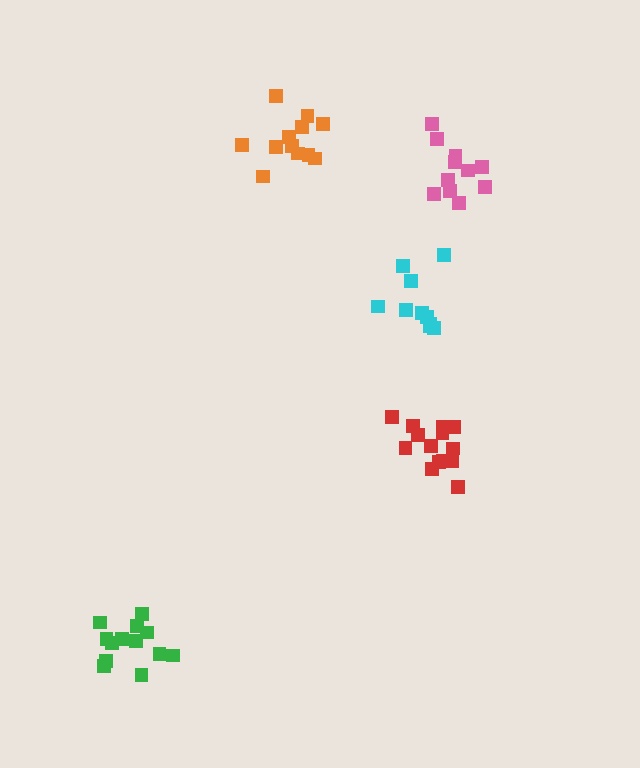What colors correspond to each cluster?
The clusters are colored: green, pink, red, cyan, orange.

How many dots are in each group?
Group 1: 13 dots, Group 2: 11 dots, Group 3: 14 dots, Group 4: 10 dots, Group 5: 12 dots (60 total).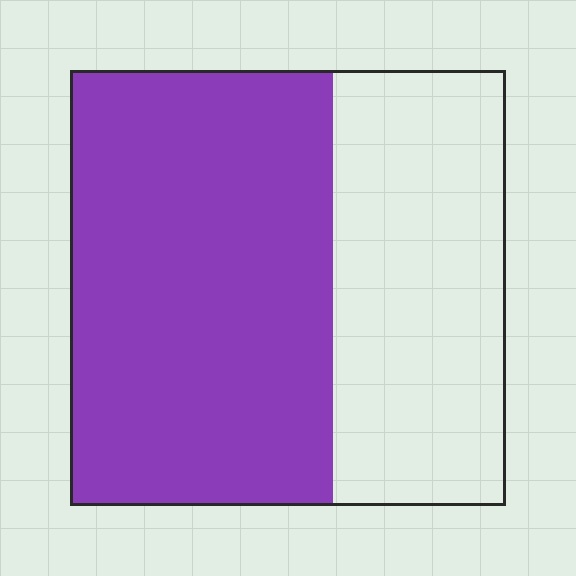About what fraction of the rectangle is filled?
About three fifths (3/5).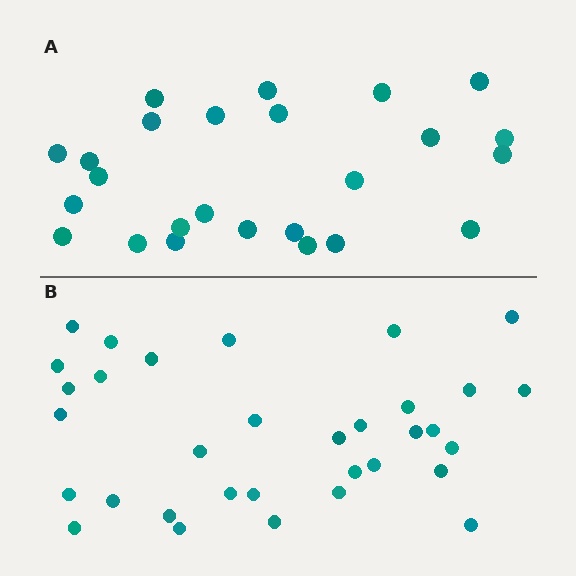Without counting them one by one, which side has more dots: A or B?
Region B (the bottom region) has more dots.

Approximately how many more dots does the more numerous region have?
Region B has roughly 8 or so more dots than region A.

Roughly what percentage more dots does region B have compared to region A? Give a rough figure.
About 30% more.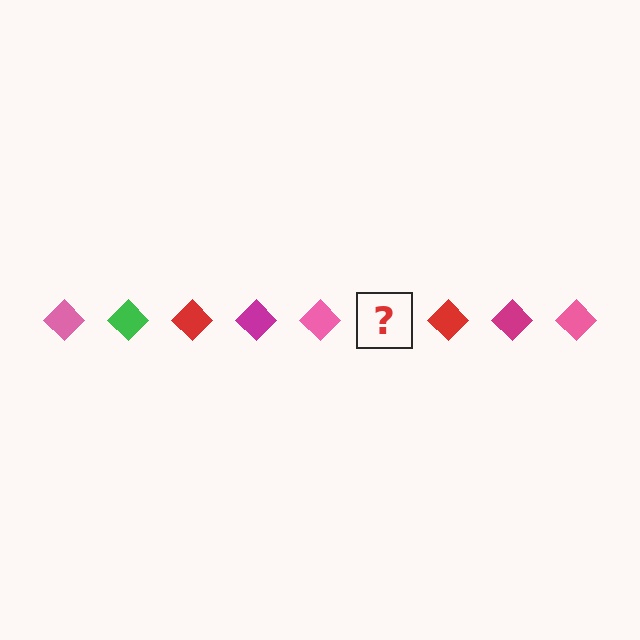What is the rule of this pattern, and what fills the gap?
The rule is that the pattern cycles through pink, green, red, magenta diamonds. The gap should be filled with a green diamond.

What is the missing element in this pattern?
The missing element is a green diamond.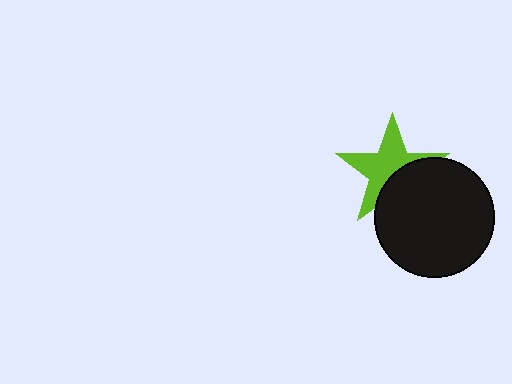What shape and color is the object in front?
The object in front is a black circle.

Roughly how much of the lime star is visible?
About half of it is visible (roughly 61%).